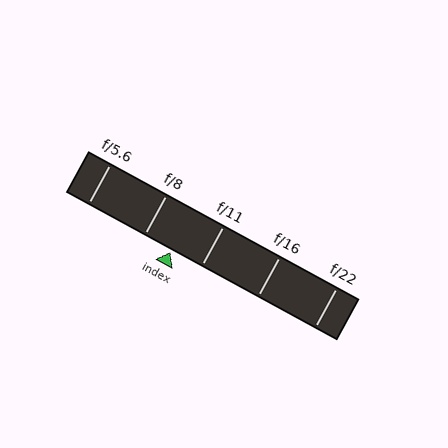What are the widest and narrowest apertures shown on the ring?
The widest aperture shown is f/5.6 and the narrowest is f/22.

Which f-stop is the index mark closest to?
The index mark is closest to f/8.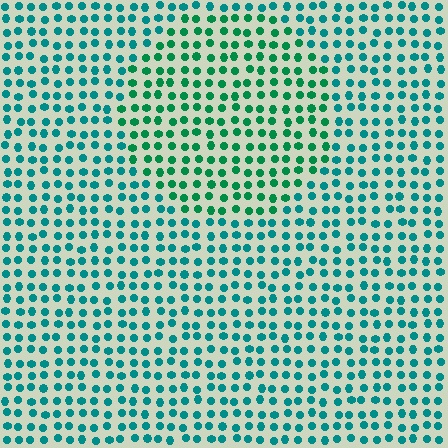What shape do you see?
I see a circle.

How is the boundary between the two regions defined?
The boundary is defined purely by a slight shift in hue (about 28 degrees). Spacing, size, and orientation are identical on both sides.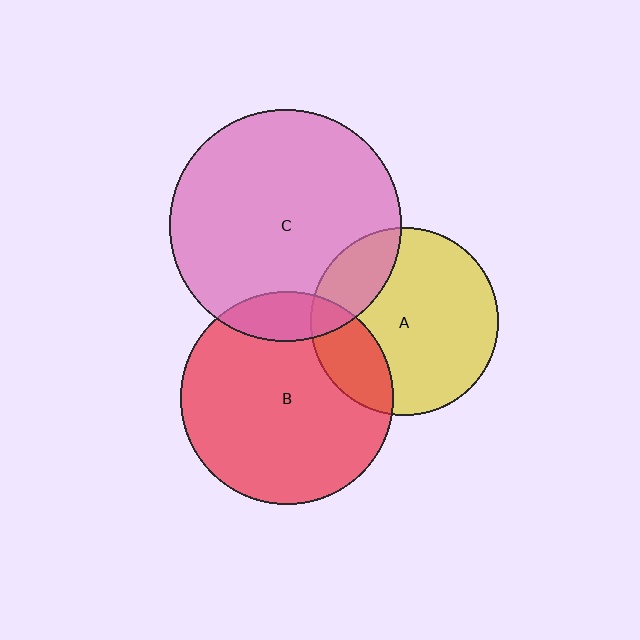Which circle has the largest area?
Circle C (pink).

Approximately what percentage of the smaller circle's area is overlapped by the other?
Approximately 20%.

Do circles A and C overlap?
Yes.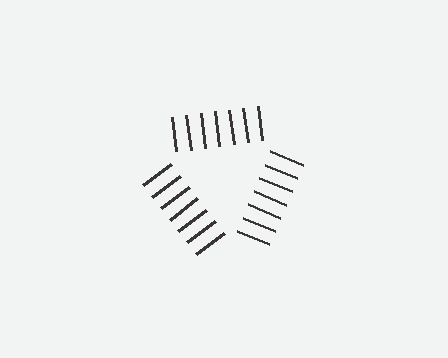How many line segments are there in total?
21 — 7 along each of the 3 edges.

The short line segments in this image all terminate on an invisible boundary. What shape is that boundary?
An illusory triangle — the line segments terminate on its edges but no continuous stroke is drawn.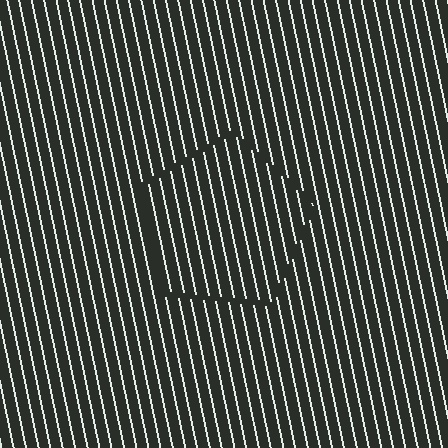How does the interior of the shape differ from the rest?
The interior of the shape contains the same grating, shifted by half a period — the contour is defined by the phase discontinuity where line-ends from the inner and outer gratings abut.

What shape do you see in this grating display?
An illusory pentagon. The interior of the shape contains the same grating, shifted by half a period — the contour is defined by the phase discontinuity where line-ends from the inner and outer gratings abut.